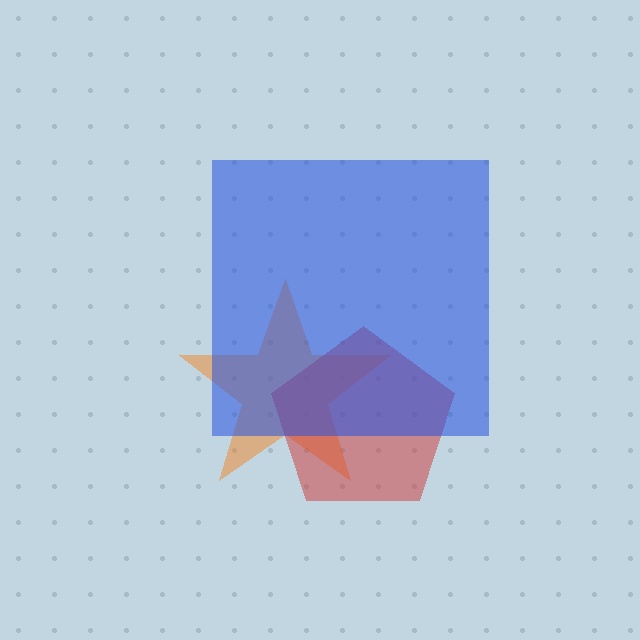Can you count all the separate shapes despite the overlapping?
Yes, there are 3 separate shapes.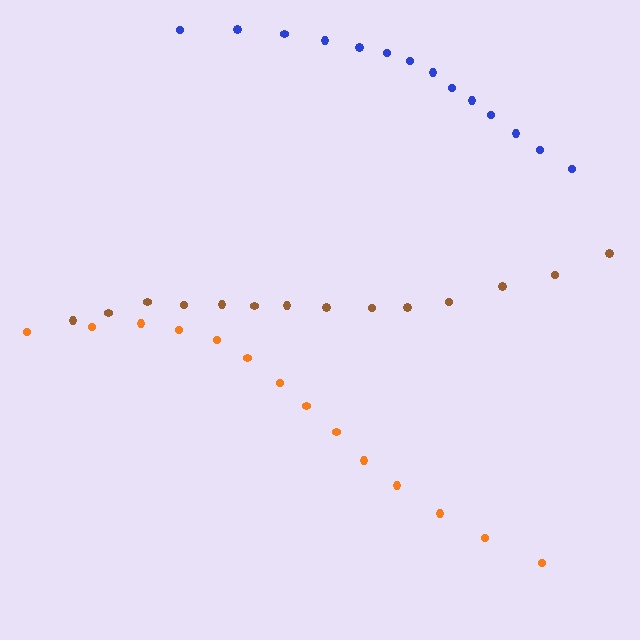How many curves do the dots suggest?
There are 3 distinct paths.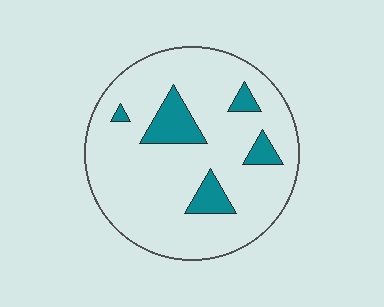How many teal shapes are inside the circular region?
5.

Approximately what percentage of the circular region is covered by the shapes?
Approximately 15%.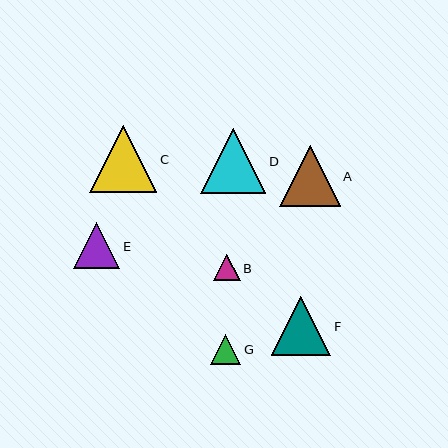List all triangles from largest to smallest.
From largest to smallest: C, D, A, F, E, G, B.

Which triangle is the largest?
Triangle C is the largest with a size of approximately 68 pixels.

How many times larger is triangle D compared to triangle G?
Triangle D is approximately 2.2 times the size of triangle G.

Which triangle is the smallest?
Triangle B is the smallest with a size of approximately 27 pixels.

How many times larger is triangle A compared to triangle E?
Triangle A is approximately 1.3 times the size of triangle E.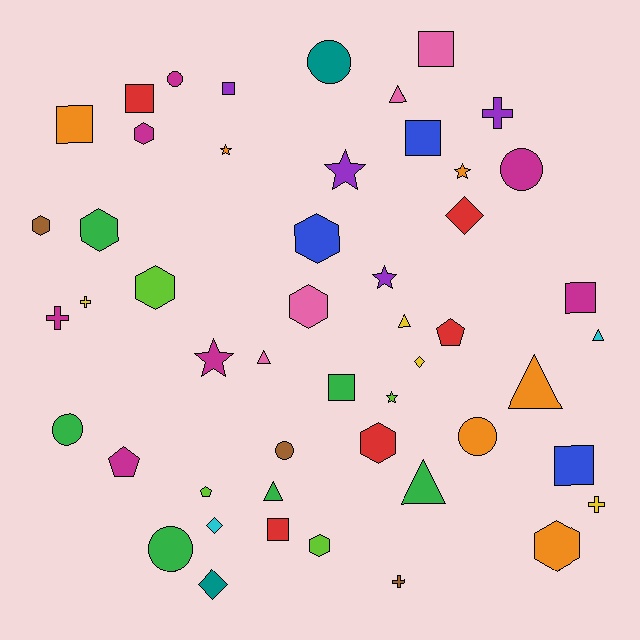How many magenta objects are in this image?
There are 7 magenta objects.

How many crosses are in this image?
There are 5 crosses.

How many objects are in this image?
There are 50 objects.